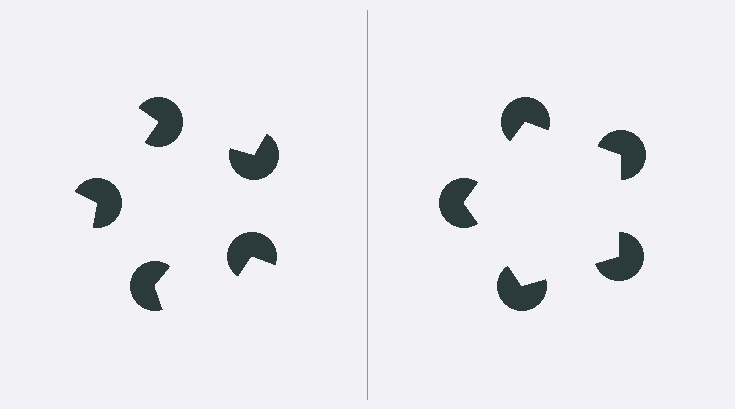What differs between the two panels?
The pac-man discs are positioned identically on both sides; only the wedge orientations differ. On the right they align to a pentagon; on the left they are misaligned.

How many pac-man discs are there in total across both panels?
10 — 5 on each side.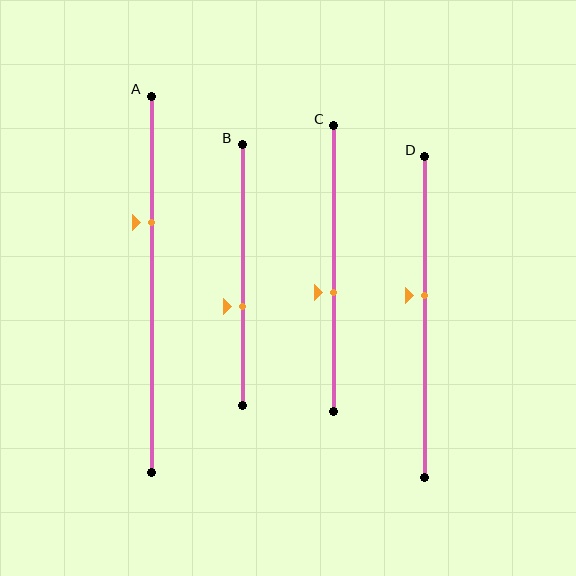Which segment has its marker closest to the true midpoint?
Segment D has its marker closest to the true midpoint.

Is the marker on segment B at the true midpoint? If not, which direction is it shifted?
No, the marker on segment B is shifted downward by about 12% of the segment length.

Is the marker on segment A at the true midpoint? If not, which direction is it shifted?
No, the marker on segment A is shifted upward by about 16% of the segment length.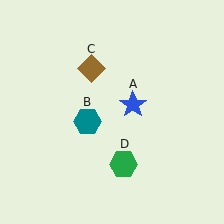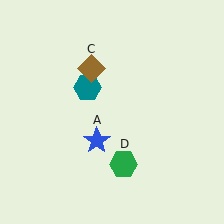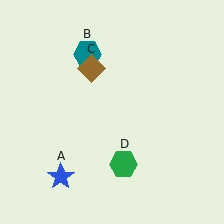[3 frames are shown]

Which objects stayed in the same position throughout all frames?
Brown diamond (object C) and green hexagon (object D) remained stationary.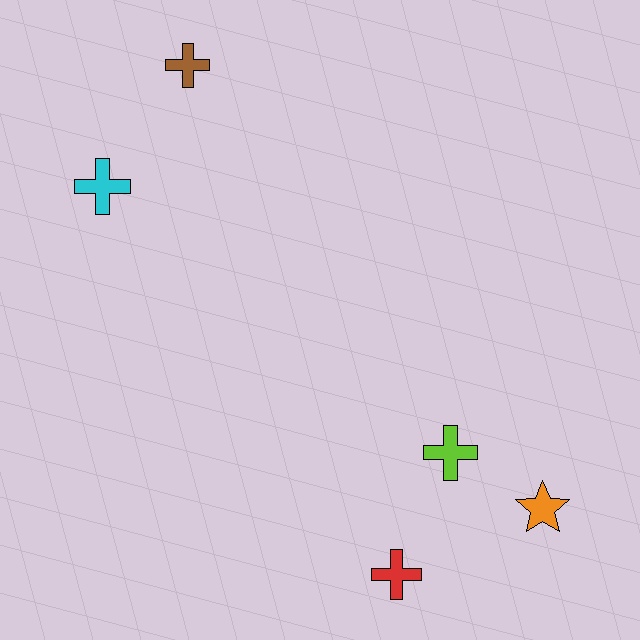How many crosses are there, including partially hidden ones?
There are 4 crosses.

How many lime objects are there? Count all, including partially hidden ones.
There is 1 lime object.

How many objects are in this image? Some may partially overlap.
There are 5 objects.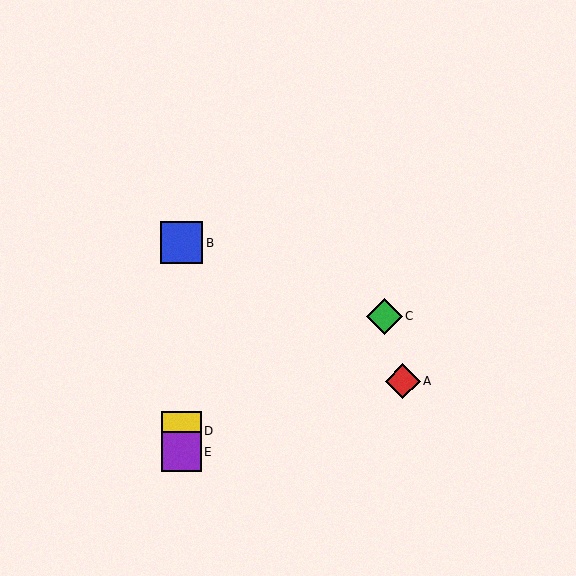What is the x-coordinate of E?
Object E is at x≈181.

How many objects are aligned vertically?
3 objects (B, D, E) are aligned vertically.